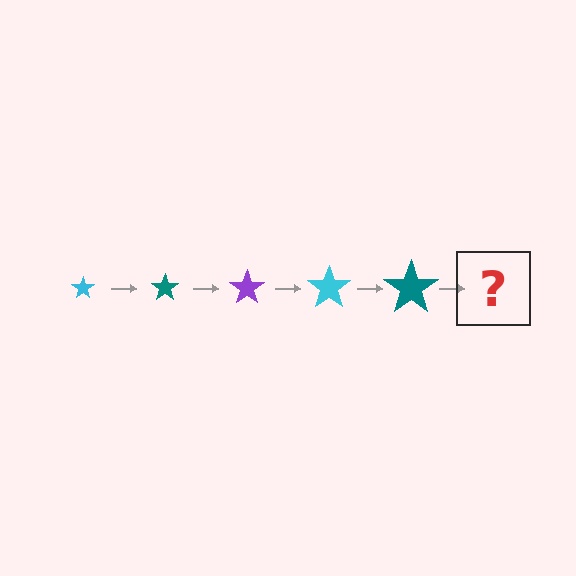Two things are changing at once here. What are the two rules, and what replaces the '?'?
The two rules are that the star grows larger each step and the color cycles through cyan, teal, and purple. The '?' should be a purple star, larger than the previous one.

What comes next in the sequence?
The next element should be a purple star, larger than the previous one.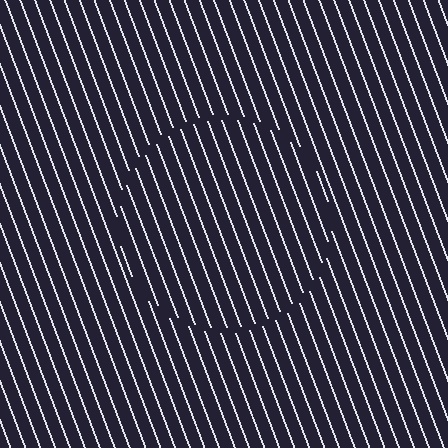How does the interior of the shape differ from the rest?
The interior of the shape contains the same grating, shifted by half a period — the contour is defined by the phase discontinuity where line-ends from the inner and outer gratings abut.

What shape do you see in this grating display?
An illusory circle. The interior of the shape contains the same grating, shifted by half a period — the contour is defined by the phase discontinuity where line-ends from the inner and outer gratings abut.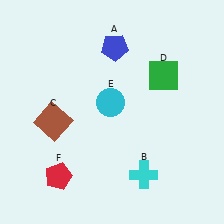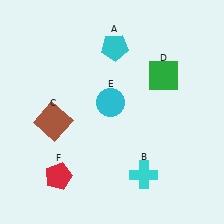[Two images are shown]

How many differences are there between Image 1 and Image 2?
There is 1 difference between the two images.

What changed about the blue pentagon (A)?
In Image 1, A is blue. In Image 2, it changed to cyan.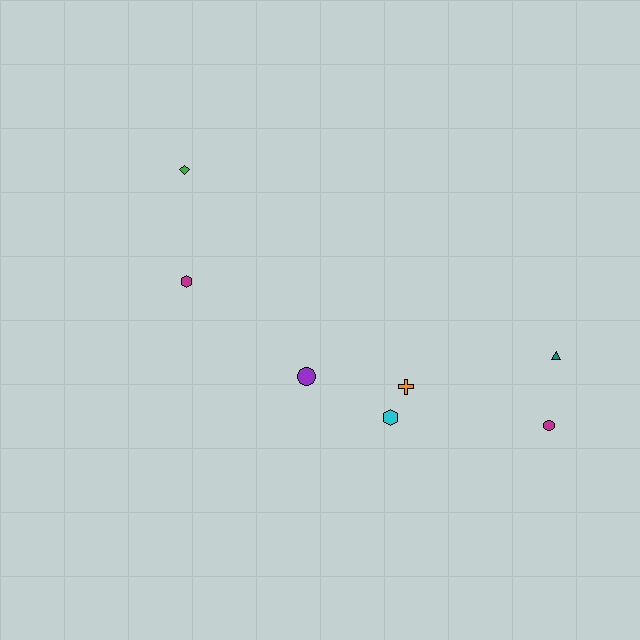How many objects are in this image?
There are 7 objects.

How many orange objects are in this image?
There is 1 orange object.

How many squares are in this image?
There are no squares.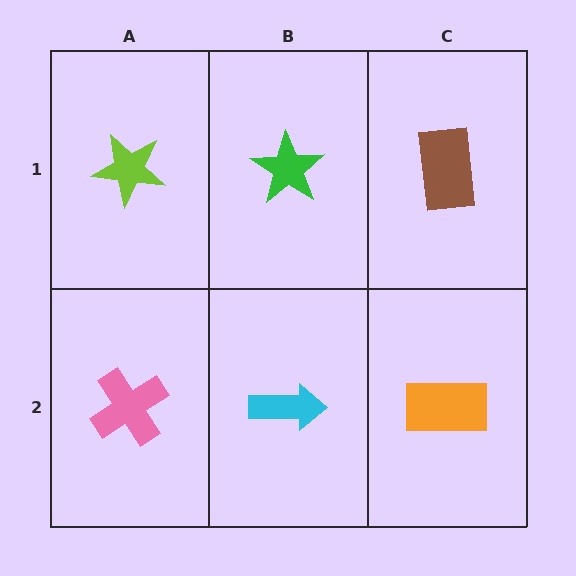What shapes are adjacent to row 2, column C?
A brown rectangle (row 1, column C), a cyan arrow (row 2, column B).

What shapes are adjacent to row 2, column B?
A green star (row 1, column B), a pink cross (row 2, column A), an orange rectangle (row 2, column C).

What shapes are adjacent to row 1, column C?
An orange rectangle (row 2, column C), a green star (row 1, column B).